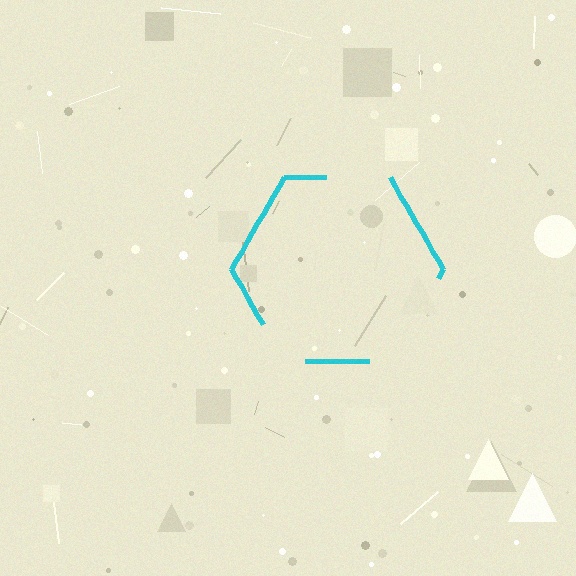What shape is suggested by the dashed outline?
The dashed outline suggests a hexagon.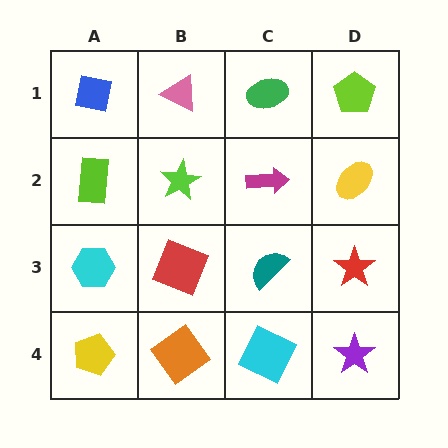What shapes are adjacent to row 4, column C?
A teal semicircle (row 3, column C), an orange diamond (row 4, column B), a purple star (row 4, column D).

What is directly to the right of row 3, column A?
A red square.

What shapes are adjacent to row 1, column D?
A yellow ellipse (row 2, column D), a green ellipse (row 1, column C).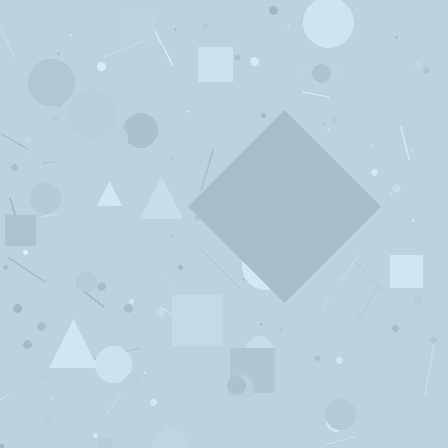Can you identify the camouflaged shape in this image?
The camouflaged shape is a diamond.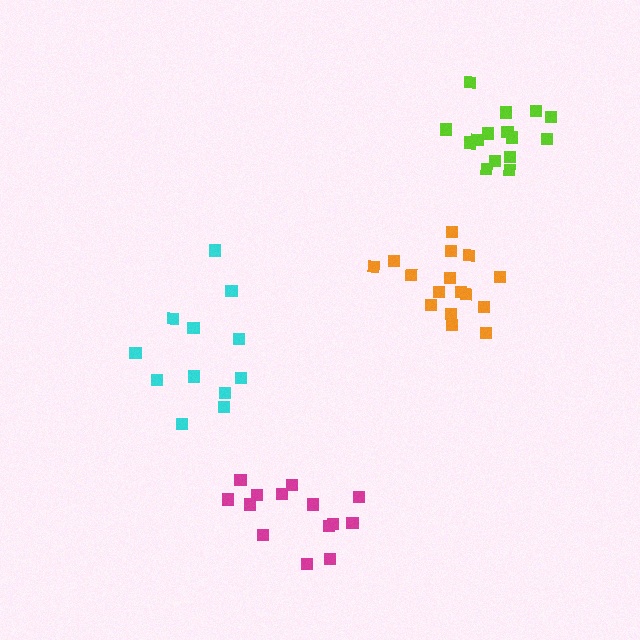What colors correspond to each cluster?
The clusters are colored: orange, cyan, magenta, lime.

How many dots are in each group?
Group 1: 16 dots, Group 2: 12 dots, Group 3: 14 dots, Group 4: 15 dots (57 total).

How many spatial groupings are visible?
There are 4 spatial groupings.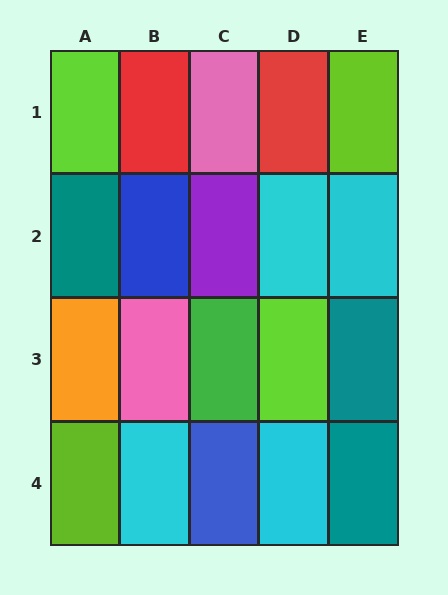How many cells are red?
2 cells are red.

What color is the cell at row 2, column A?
Teal.